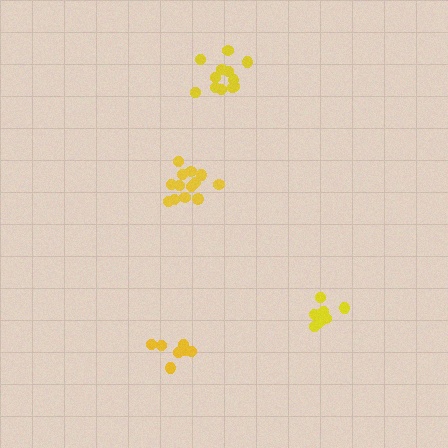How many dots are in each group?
Group 1: 7 dots, Group 2: 12 dots, Group 3: 13 dots, Group 4: 7 dots (39 total).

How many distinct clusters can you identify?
There are 4 distinct clusters.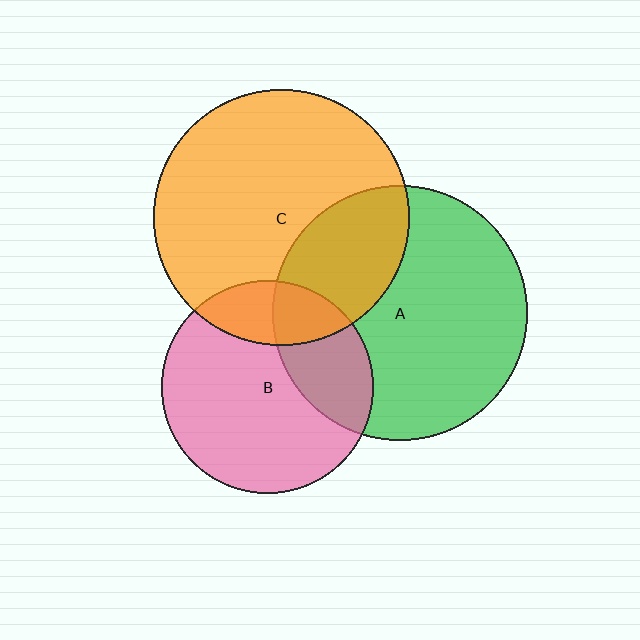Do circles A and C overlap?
Yes.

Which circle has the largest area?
Circle C (orange).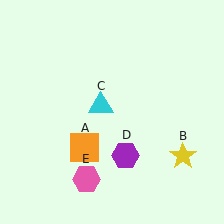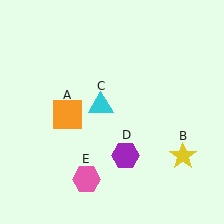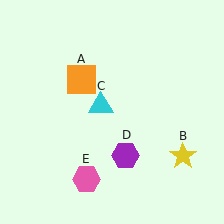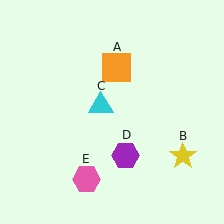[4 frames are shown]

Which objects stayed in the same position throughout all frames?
Yellow star (object B) and cyan triangle (object C) and purple hexagon (object D) and pink hexagon (object E) remained stationary.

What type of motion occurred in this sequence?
The orange square (object A) rotated clockwise around the center of the scene.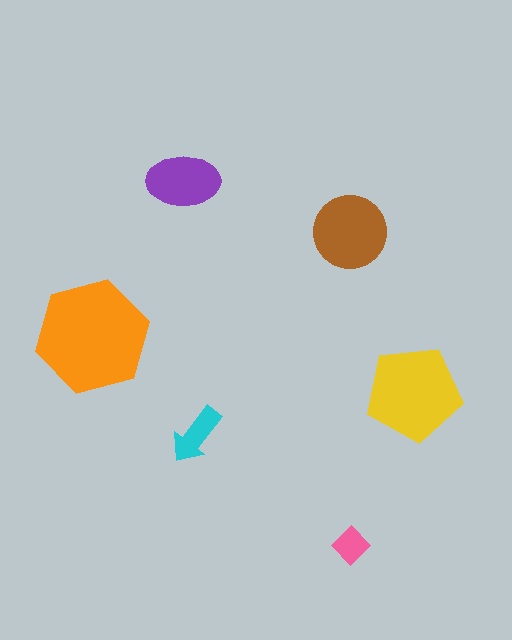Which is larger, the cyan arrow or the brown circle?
The brown circle.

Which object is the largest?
The orange hexagon.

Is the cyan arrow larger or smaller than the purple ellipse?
Smaller.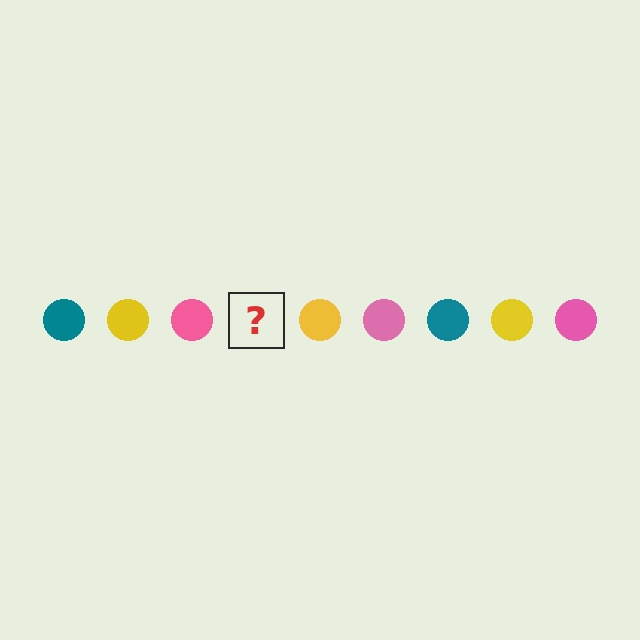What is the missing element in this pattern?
The missing element is a teal circle.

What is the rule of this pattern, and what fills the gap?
The rule is that the pattern cycles through teal, yellow, pink circles. The gap should be filled with a teal circle.